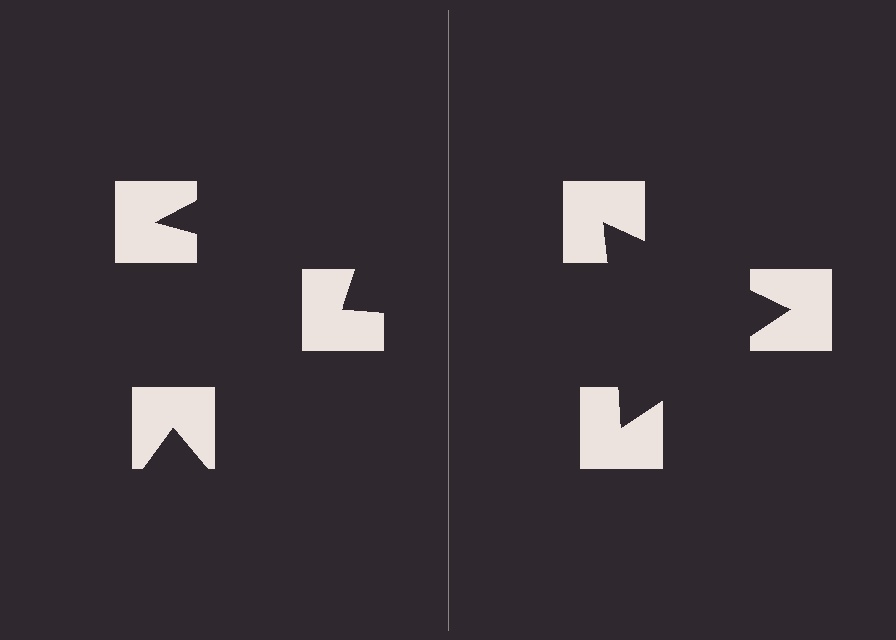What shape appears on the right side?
An illusory triangle.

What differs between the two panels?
The notched squares are positioned identically on both sides; only the wedge orientations differ. On the right they align to a triangle; on the left they are misaligned.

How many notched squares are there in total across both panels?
6 — 3 on each side.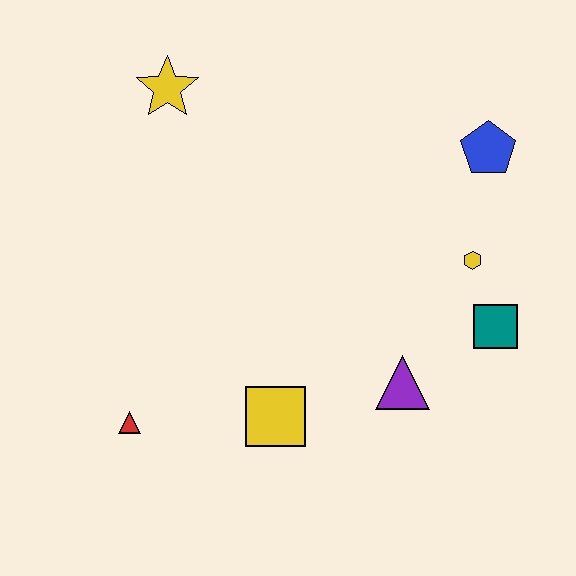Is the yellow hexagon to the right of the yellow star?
Yes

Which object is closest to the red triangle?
The yellow square is closest to the red triangle.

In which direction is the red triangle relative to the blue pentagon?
The red triangle is to the left of the blue pentagon.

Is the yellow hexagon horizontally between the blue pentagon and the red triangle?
Yes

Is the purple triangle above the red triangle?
Yes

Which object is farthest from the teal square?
The yellow star is farthest from the teal square.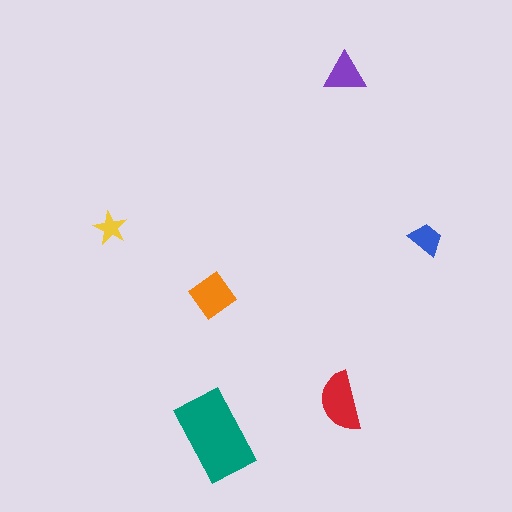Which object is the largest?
The teal rectangle.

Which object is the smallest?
The yellow star.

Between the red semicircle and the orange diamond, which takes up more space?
The red semicircle.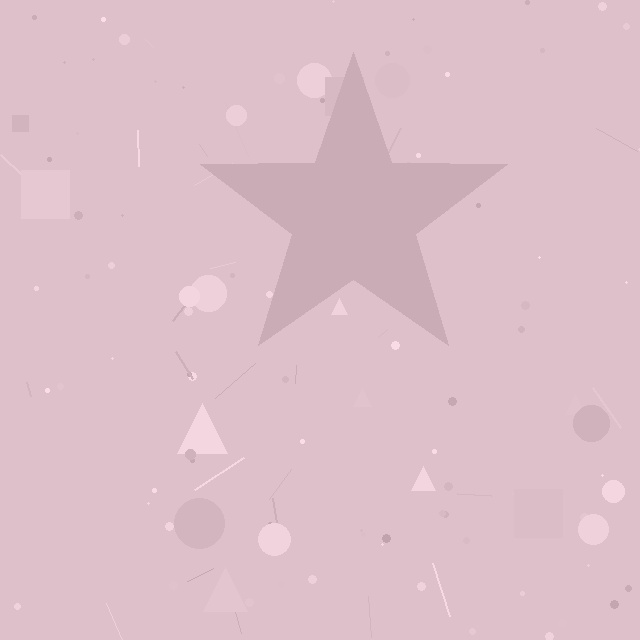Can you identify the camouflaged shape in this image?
The camouflaged shape is a star.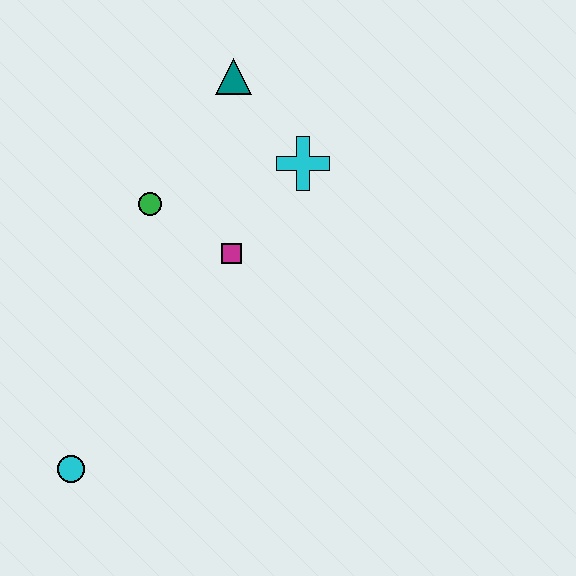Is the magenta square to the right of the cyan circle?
Yes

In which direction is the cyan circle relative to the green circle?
The cyan circle is below the green circle.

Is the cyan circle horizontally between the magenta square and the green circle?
No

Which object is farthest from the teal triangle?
The cyan circle is farthest from the teal triangle.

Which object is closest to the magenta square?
The green circle is closest to the magenta square.